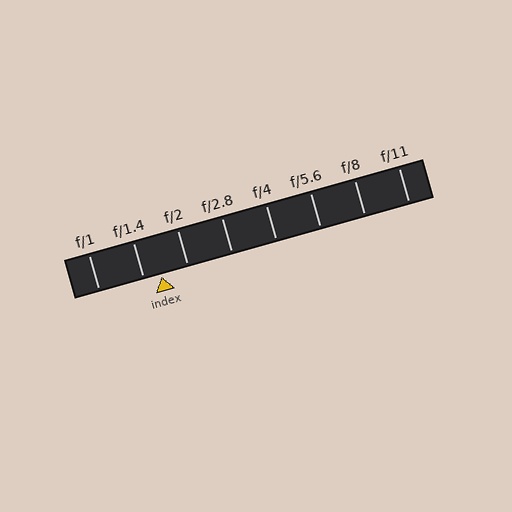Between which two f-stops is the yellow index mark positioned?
The index mark is between f/1.4 and f/2.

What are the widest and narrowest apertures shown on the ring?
The widest aperture shown is f/1 and the narrowest is f/11.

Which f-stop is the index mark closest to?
The index mark is closest to f/1.4.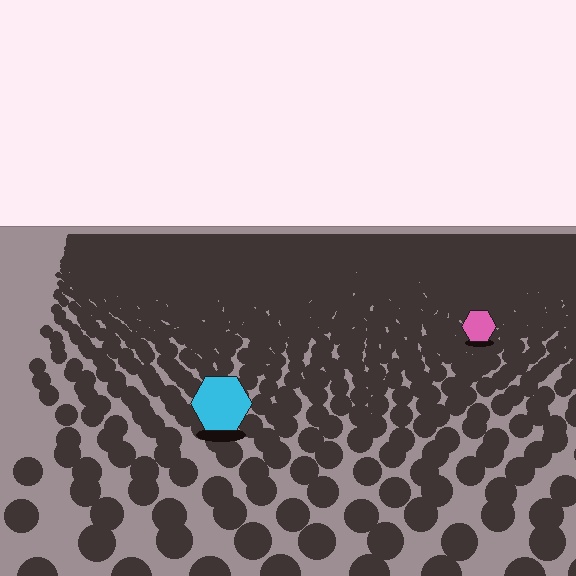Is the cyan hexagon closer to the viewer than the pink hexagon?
Yes. The cyan hexagon is closer — you can tell from the texture gradient: the ground texture is coarser near it.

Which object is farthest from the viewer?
The pink hexagon is farthest from the viewer. It appears smaller and the ground texture around it is denser.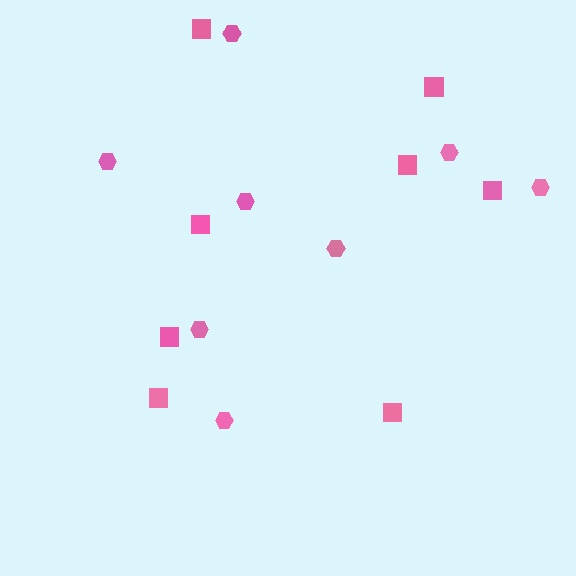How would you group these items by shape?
There are 2 groups: one group of hexagons (8) and one group of squares (8).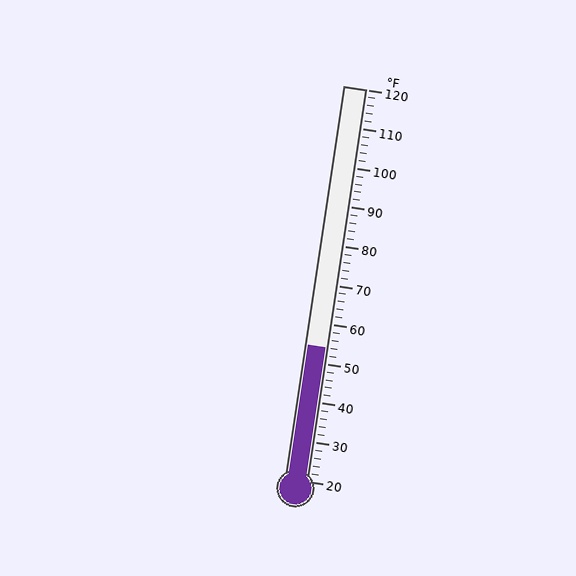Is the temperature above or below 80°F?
The temperature is below 80°F.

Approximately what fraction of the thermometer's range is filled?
The thermometer is filled to approximately 35% of its range.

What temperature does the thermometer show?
The thermometer shows approximately 54°F.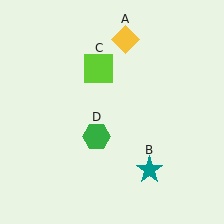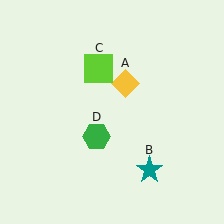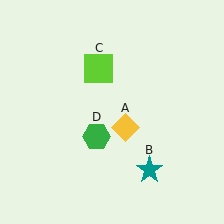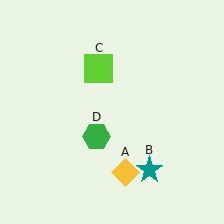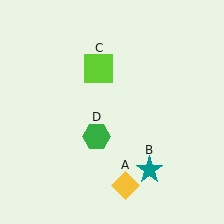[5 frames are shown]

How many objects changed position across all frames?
1 object changed position: yellow diamond (object A).